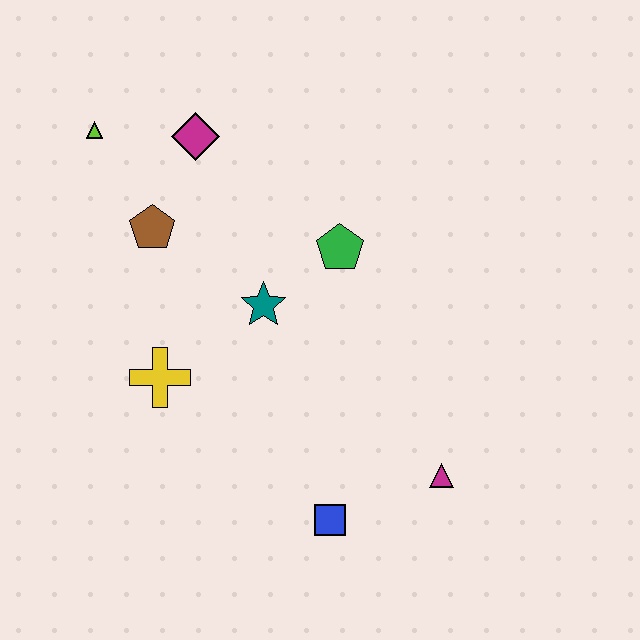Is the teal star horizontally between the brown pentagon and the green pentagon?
Yes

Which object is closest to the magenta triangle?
The blue square is closest to the magenta triangle.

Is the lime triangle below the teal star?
No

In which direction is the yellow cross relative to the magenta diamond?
The yellow cross is below the magenta diamond.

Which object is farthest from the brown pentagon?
The magenta triangle is farthest from the brown pentagon.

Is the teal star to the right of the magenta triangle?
No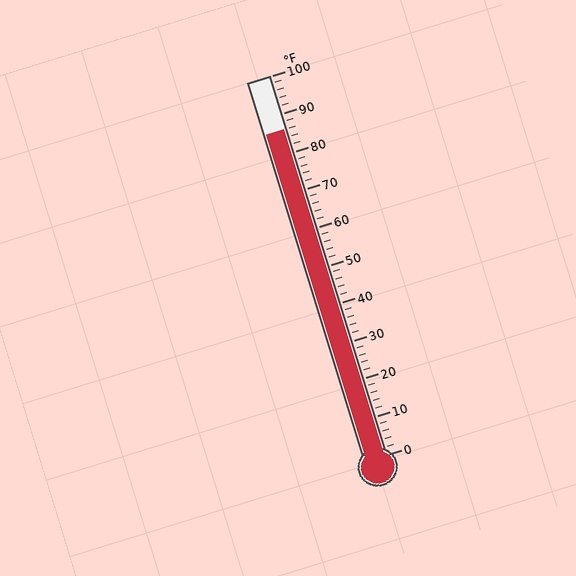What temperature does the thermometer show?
The thermometer shows approximately 86°F.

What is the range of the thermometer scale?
The thermometer scale ranges from 0°F to 100°F.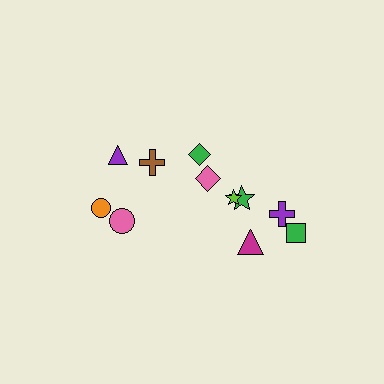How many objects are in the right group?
There are 7 objects.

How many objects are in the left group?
There are 4 objects.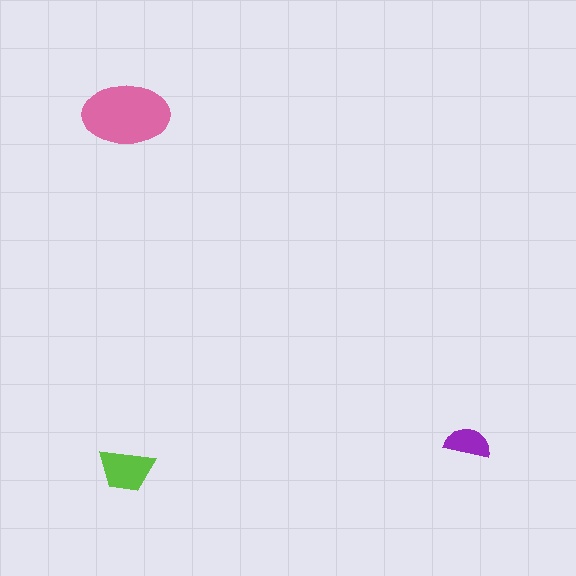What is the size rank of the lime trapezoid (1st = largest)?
2nd.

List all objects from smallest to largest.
The purple semicircle, the lime trapezoid, the pink ellipse.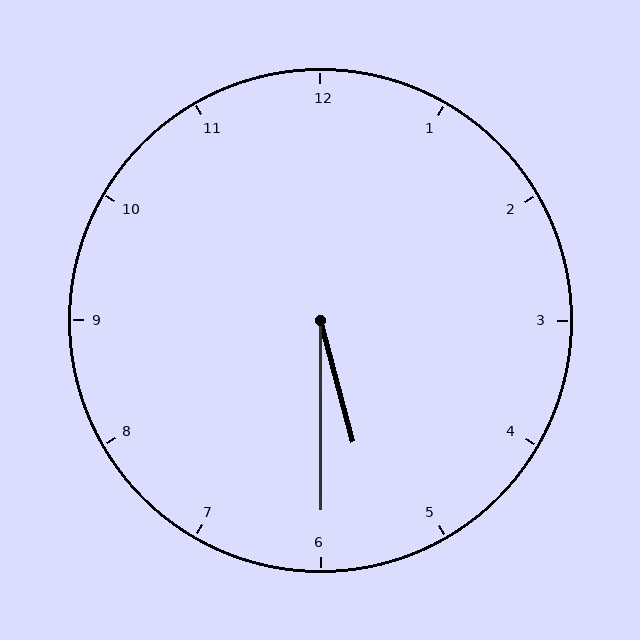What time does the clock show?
5:30.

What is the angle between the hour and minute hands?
Approximately 15 degrees.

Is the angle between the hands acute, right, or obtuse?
It is acute.